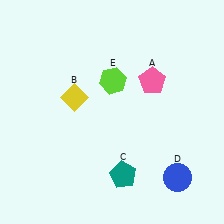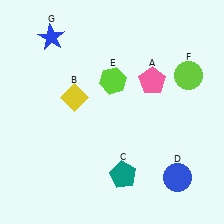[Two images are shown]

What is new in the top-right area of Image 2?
A lime circle (F) was added in the top-right area of Image 2.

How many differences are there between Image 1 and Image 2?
There are 2 differences between the two images.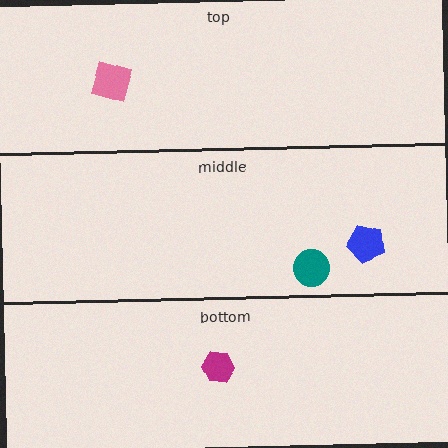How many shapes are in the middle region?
2.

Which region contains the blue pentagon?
The middle region.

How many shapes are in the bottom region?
1.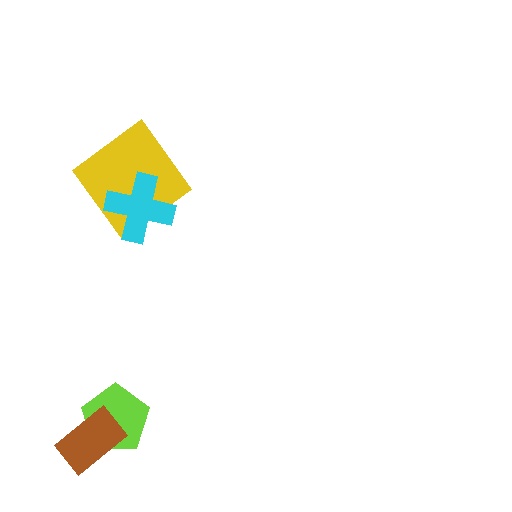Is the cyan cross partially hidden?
No, no other shape covers it.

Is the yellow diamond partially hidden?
Yes, it is partially covered by another shape.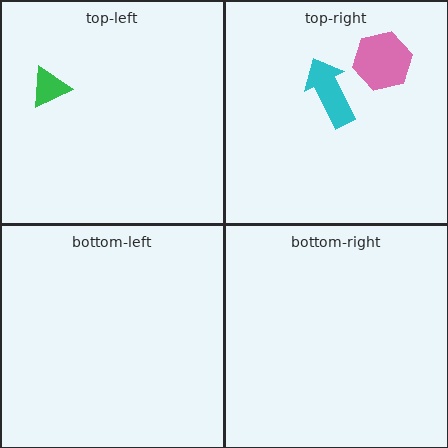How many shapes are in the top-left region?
1.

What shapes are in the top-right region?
The cyan arrow, the pink hexagon.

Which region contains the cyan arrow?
The top-right region.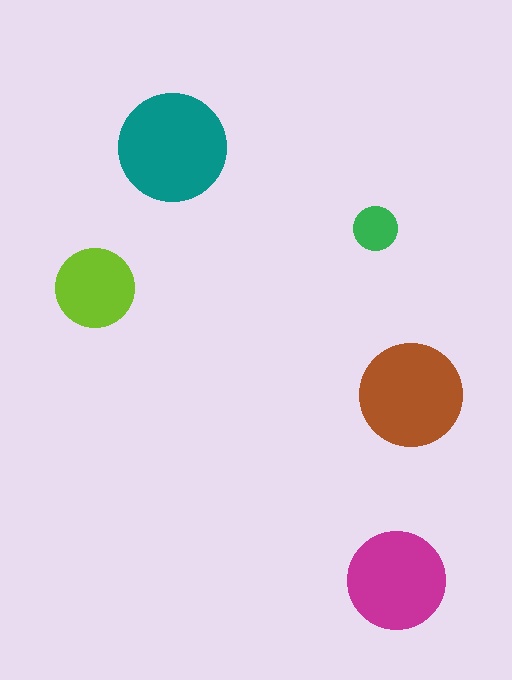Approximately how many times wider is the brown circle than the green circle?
About 2.5 times wider.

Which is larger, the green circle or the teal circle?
The teal one.